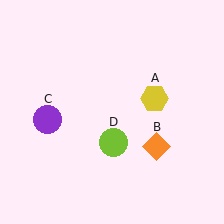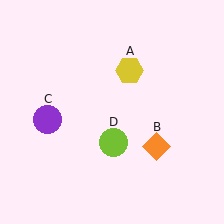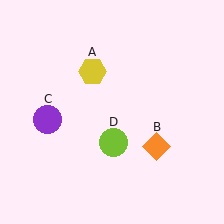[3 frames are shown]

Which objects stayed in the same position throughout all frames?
Orange diamond (object B) and purple circle (object C) and lime circle (object D) remained stationary.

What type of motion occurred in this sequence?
The yellow hexagon (object A) rotated counterclockwise around the center of the scene.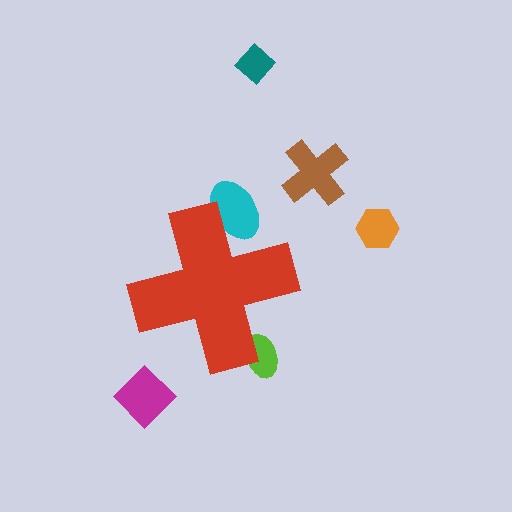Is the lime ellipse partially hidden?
Yes, the lime ellipse is partially hidden behind the red cross.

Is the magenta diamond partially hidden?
No, the magenta diamond is fully visible.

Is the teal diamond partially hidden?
No, the teal diamond is fully visible.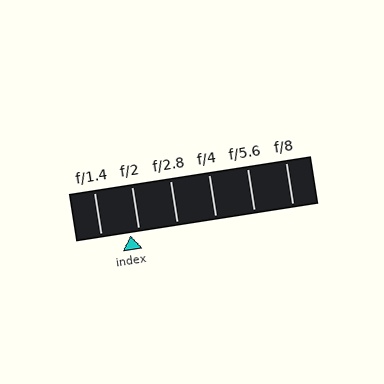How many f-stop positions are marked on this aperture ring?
There are 6 f-stop positions marked.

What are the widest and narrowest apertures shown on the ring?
The widest aperture shown is f/1.4 and the narrowest is f/8.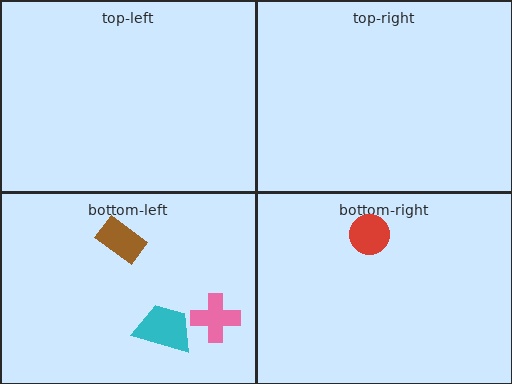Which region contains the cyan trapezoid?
The bottom-left region.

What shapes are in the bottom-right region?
The red circle.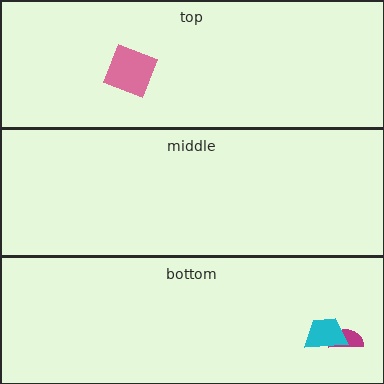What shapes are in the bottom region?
The magenta semicircle, the cyan trapezoid.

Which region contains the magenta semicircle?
The bottom region.